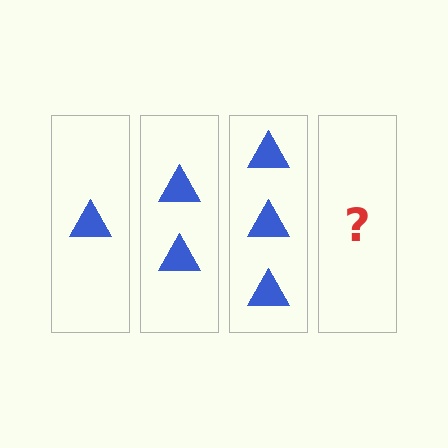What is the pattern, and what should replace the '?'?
The pattern is that each step adds one more triangle. The '?' should be 4 triangles.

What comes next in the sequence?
The next element should be 4 triangles.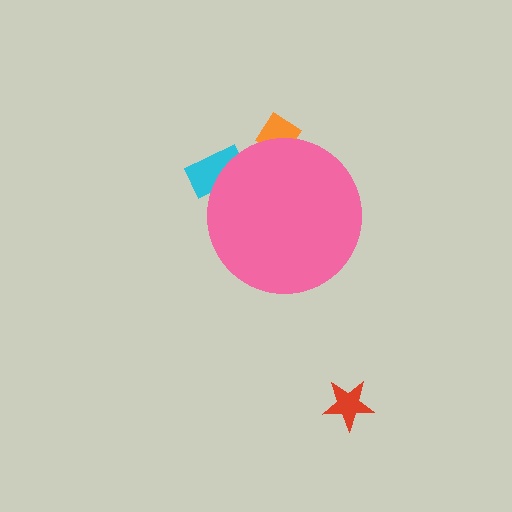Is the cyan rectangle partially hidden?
Yes, the cyan rectangle is partially hidden behind the pink circle.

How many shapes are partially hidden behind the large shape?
2 shapes are partially hidden.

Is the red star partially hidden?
No, the red star is fully visible.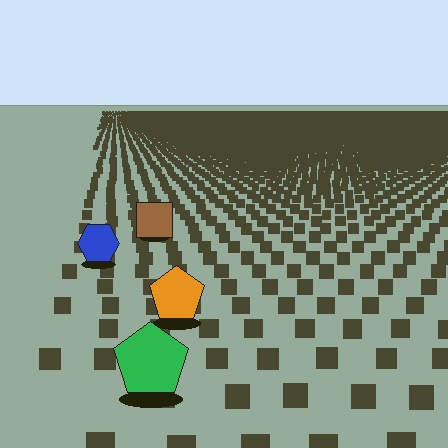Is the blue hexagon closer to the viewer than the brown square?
Yes. The blue hexagon is closer — you can tell from the texture gradient: the ground texture is coarser near it.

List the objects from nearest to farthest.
From nearest to farthest: the green pentagon, the orange pentagon, the blue hexagon, the brown square.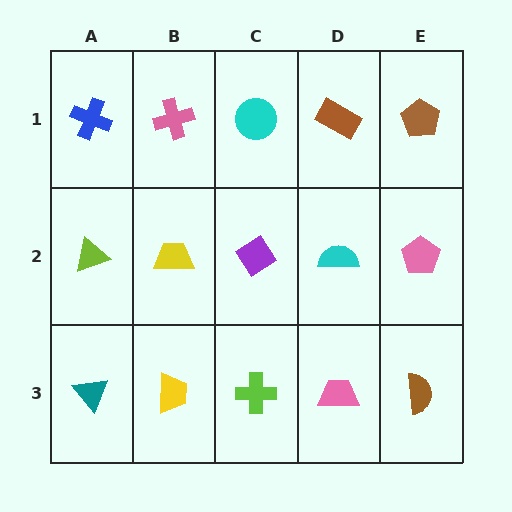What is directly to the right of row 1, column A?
A pink cross.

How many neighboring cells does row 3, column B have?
3.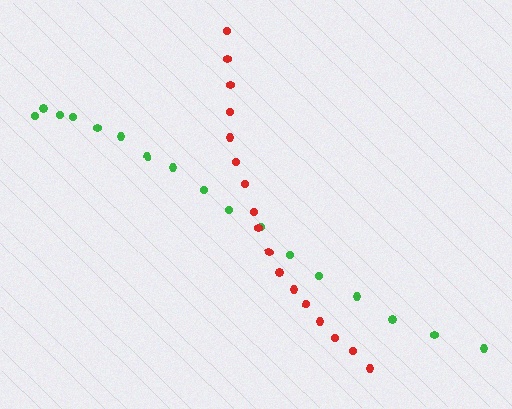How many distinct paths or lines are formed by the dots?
There are 2 distinct paths.